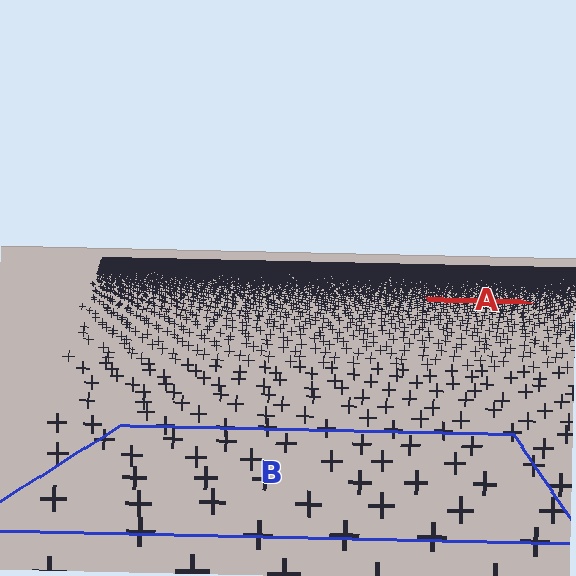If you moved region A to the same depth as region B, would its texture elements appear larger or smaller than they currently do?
They would appear larger. At a closer depth, the same texture elements are projected at a bigger on-screen size.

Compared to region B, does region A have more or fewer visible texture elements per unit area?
Region A has more texture elements per unit area — they are packed more densely because it is farther away.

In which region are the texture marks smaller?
The texture marks are smaller in region A, because it is farther away.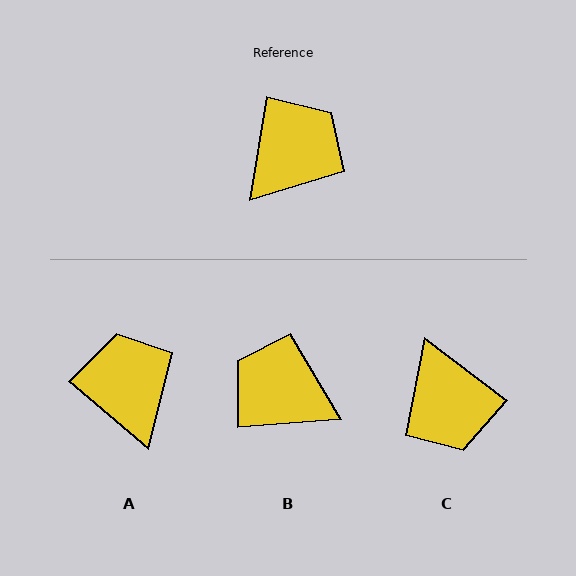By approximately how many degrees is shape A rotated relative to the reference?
Approximately 59 degrees counter-clockwise.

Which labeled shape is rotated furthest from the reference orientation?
C, about 118 degrees away.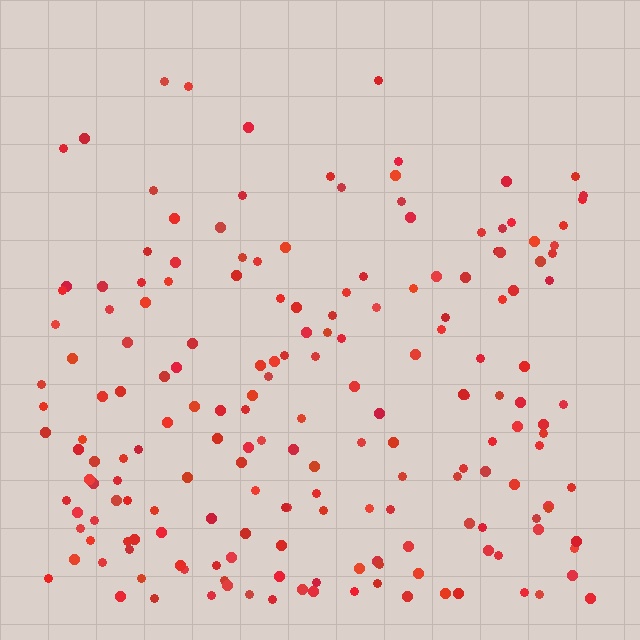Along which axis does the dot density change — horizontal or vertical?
Vertical.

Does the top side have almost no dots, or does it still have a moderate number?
Still a moderate number, just noticeably fewer than the bottom.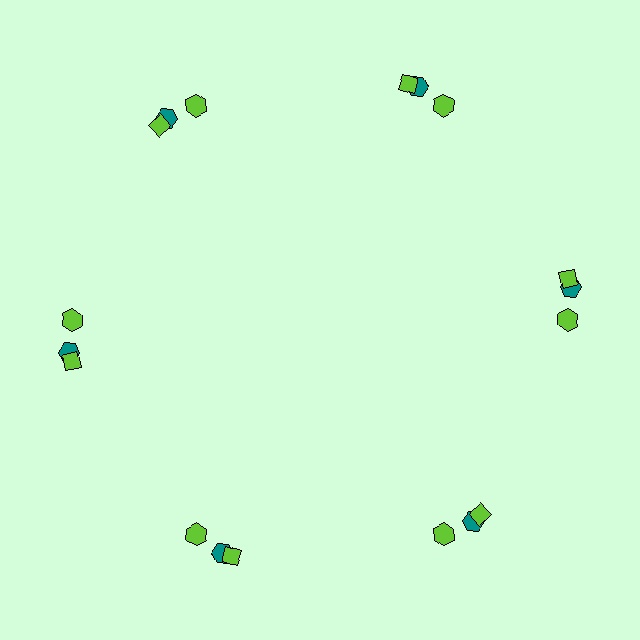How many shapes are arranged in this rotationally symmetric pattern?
There are 18 shapes, arranged in 6 groups of 3.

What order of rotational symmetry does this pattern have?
This pattern has 6-fold rotational symmetry.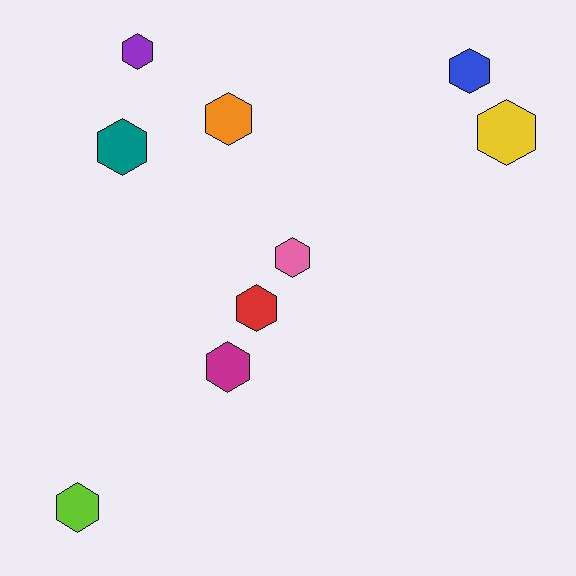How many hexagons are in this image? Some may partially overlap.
There are 9 hexagons.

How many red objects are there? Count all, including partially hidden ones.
There is 1 red object.